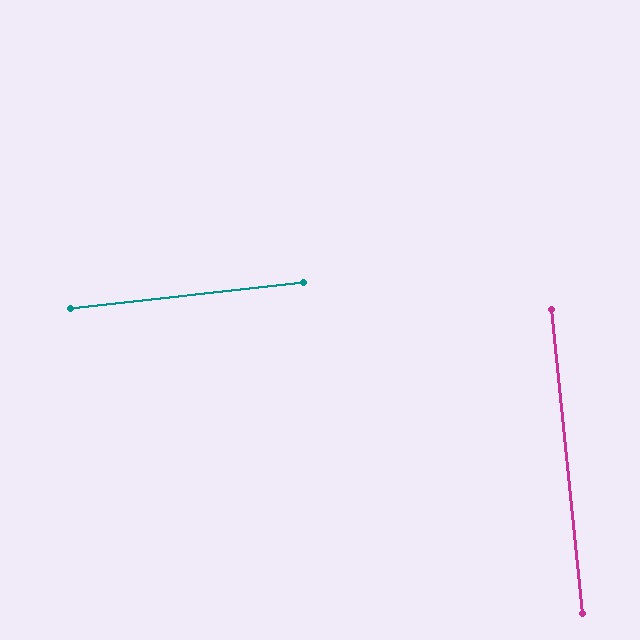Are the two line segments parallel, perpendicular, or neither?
Perpendicular — they meet at approximately 90°.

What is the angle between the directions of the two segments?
Approximately 90 degrees.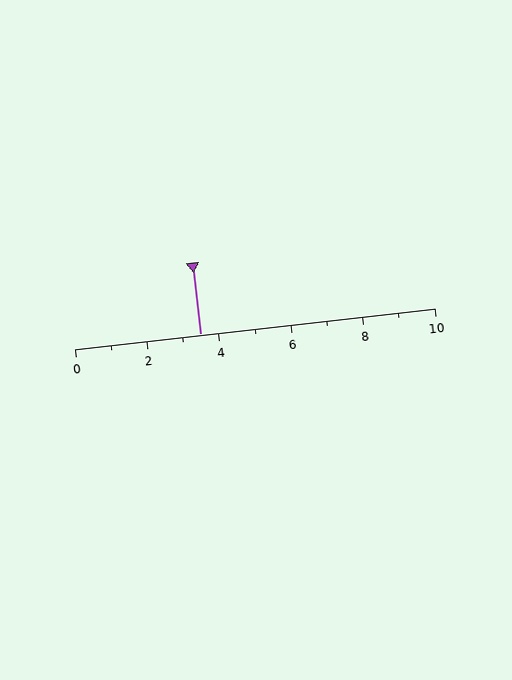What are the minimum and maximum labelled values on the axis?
The axis runs from 0 to 10.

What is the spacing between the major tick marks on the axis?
The major ticks are spaced 2 apart.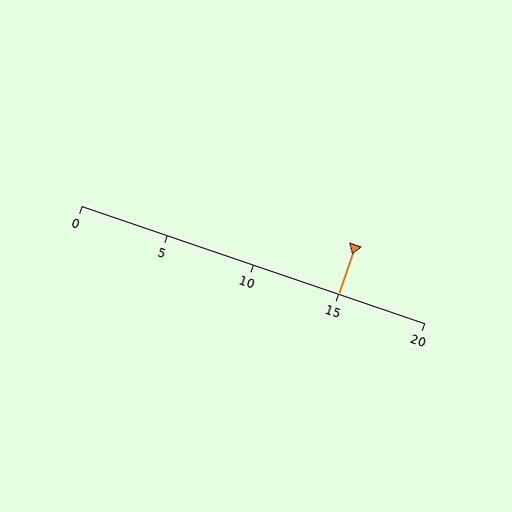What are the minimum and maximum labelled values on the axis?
The axis runs from 0 to 20.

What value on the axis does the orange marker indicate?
The marker indicates approximately 15.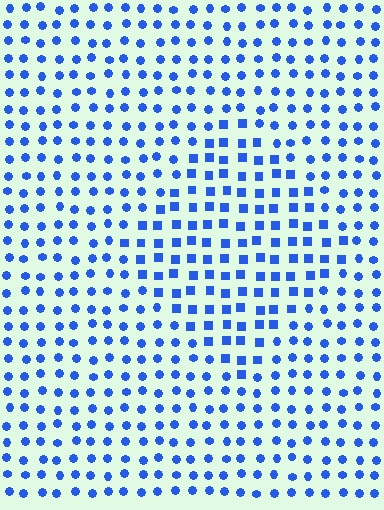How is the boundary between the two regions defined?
The boundary is defined by a change in element shape: squares inside vs. circles outside. All elements share the same color and spacing.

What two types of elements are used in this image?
The image uses squares inside the diamond region and circles outside it.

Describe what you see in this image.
The image is filled with small blue elements arranged in a uniform grid. A diamond-shaped region contains squares, while the surrounding area contains circles. The boundary is defined purely by the change in element shape.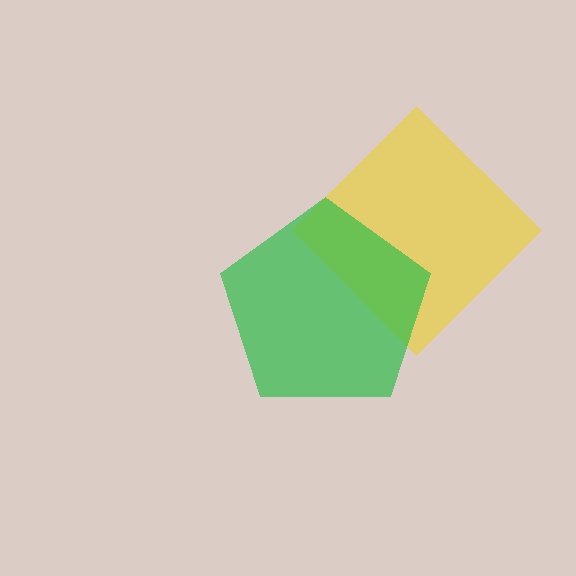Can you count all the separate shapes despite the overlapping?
Yes, there are 2 separate shapes.